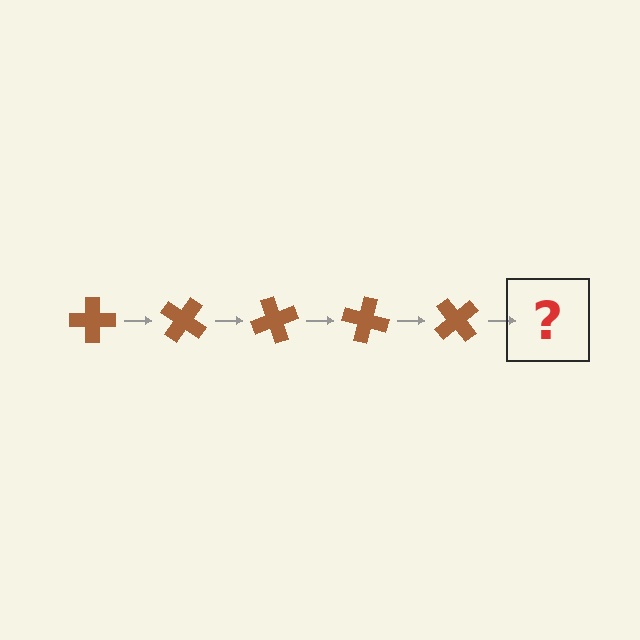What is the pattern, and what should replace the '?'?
The pattern is that the cross rotates 35 degrees each step. The '?' should be a brown cross rotated 175 degrees.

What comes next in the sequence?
The next element should be a brown cross rotated 175 degrees.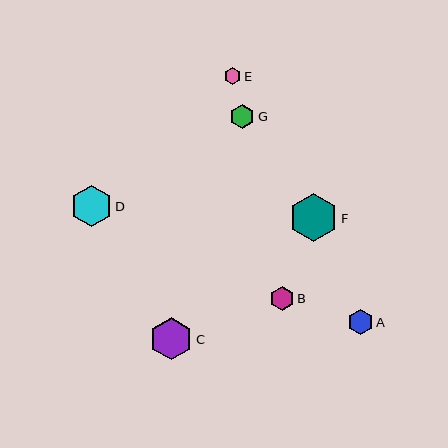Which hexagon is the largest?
Hexagon F is the largest with a size of approximately 49 pixels.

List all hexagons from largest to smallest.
From largest to smallest: F, C, D, A, G, B, E.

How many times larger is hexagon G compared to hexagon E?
Hexagon G is approximately 1.4 times the size of hexagon E.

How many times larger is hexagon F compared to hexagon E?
Hexagon F is approximately 2.9 times the size of hexagon E.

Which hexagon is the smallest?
Hexagon E is the smallest with a size of approximately 17 pixels.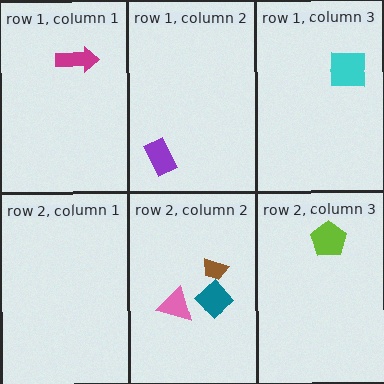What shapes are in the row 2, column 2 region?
The brown trapezoid, the teal diamond, the pink triangle.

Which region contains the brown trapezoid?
The row 2, column 2 region.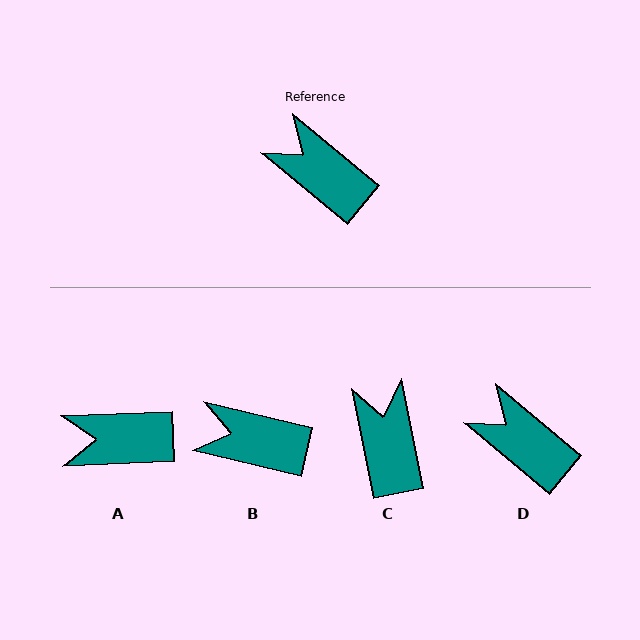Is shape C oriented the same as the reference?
No, it is off by about 39 degrees.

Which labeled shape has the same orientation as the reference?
D.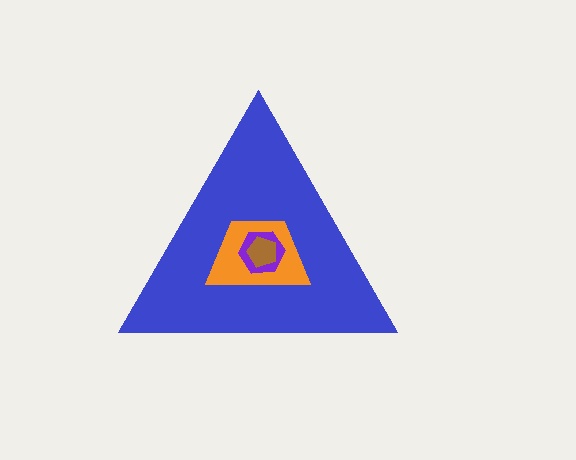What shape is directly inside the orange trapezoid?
The purple hexagon.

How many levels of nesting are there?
4.